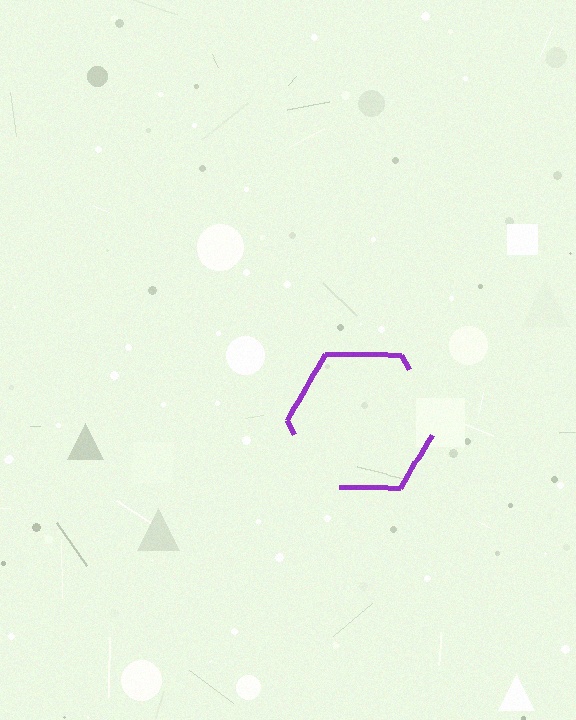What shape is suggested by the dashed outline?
The dashed outline suggests a hexagon.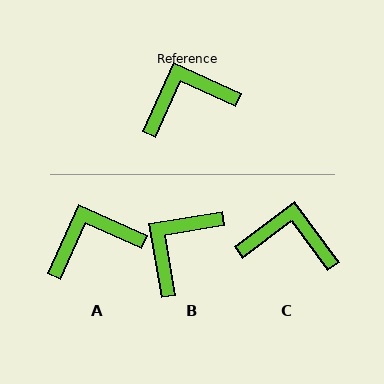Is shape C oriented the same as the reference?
No, it is off by about 29 degrees.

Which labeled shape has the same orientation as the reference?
A.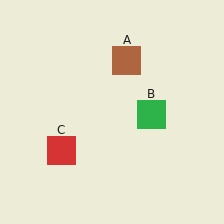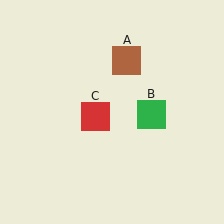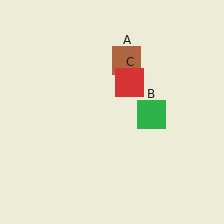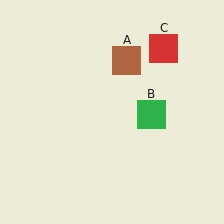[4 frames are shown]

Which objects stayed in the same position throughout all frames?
Brown square (object A) and green square (object B) remained stationary.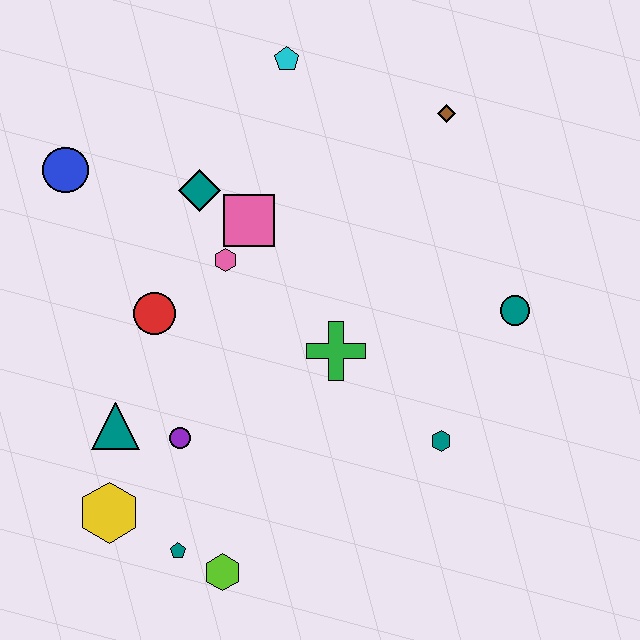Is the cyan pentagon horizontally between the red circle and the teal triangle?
No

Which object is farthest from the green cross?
The blue circle is farthest from the green cross.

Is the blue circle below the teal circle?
No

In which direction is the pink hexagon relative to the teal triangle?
The pink hexagon is above the teal triangle.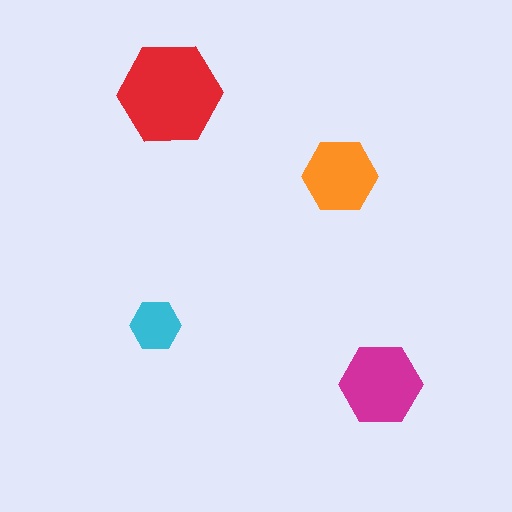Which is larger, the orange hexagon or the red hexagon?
The red one.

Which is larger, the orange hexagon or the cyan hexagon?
The orange one.